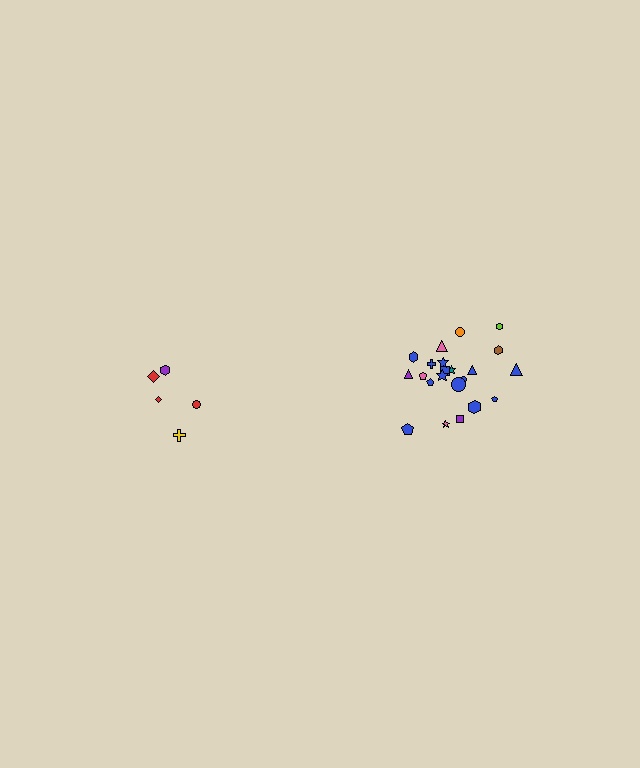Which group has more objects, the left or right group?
The right group.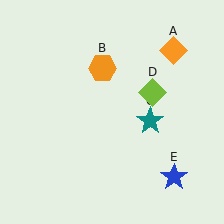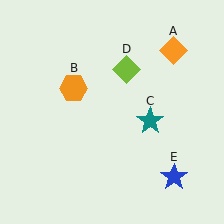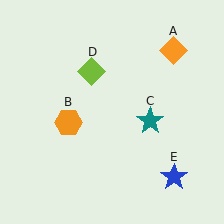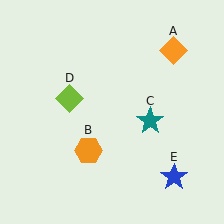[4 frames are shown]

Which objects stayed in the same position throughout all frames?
Orange diamond (object A) and teal star (object C) and blue star (object E) remained stationary.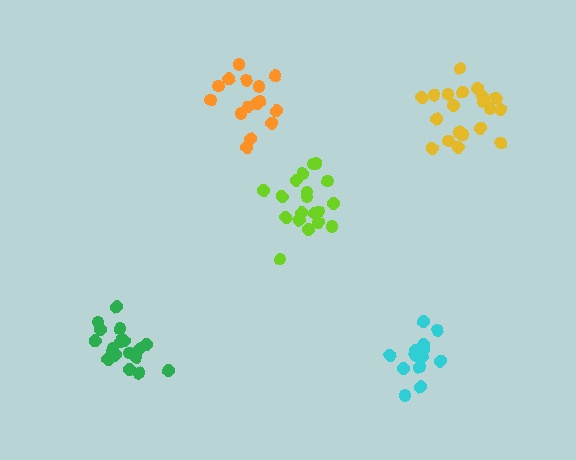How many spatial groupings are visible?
There are 5 spatial groupings.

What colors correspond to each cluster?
The clusters are colored: lime, green, cyan, yellow, orange.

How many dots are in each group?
Group 1: 19 dots, Group 2: 18 dots, Group 3: 16 dots, Group 4: 20 dots, Group 5: 15 dots (88 total).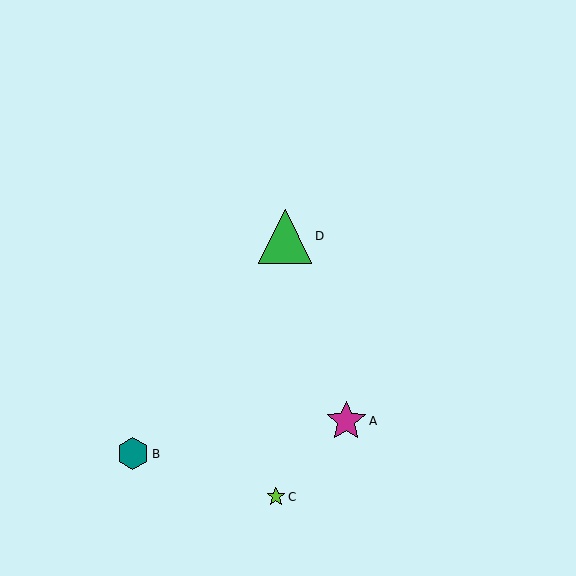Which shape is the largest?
The green triangle (labeled D) is the largest.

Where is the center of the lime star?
The center of the lime star is at (276, 497).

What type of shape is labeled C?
Shape C is a lime star.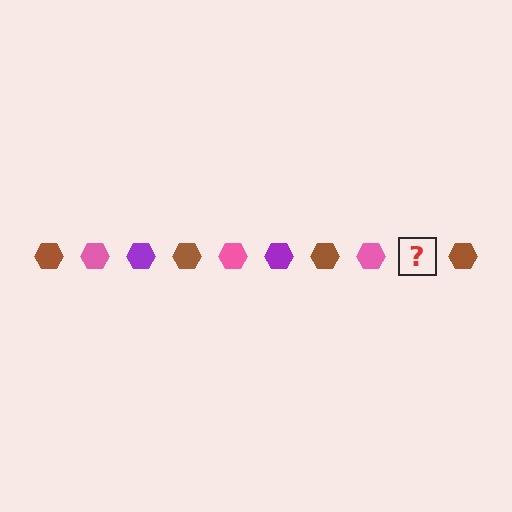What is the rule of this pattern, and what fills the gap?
The rule is that the pattern cycles through brown, pink, purple hexagons. The gap should be filled with a purple hexagon.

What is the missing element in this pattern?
The missing element is a purple hexagon.